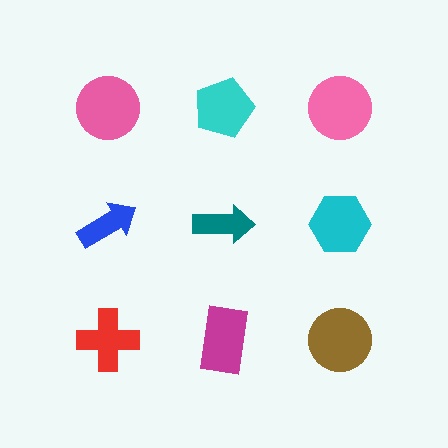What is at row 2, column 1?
A blue arrow.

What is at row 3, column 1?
A red cross.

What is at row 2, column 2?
A teal arrow.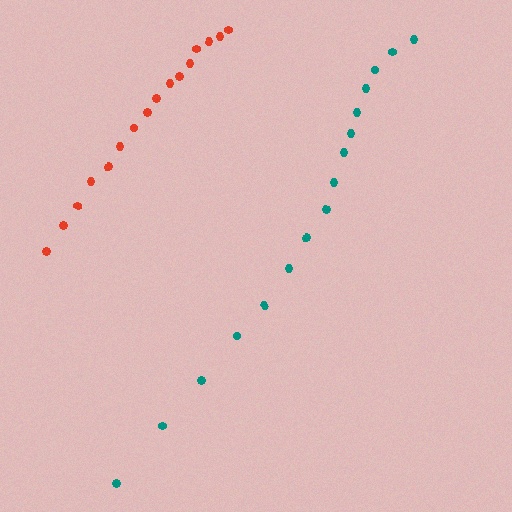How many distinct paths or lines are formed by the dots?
There are 2 distinct paths.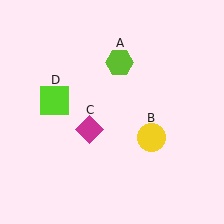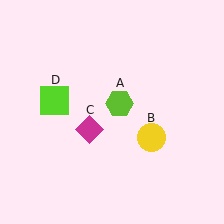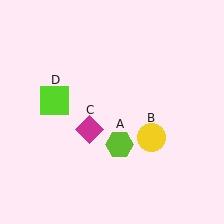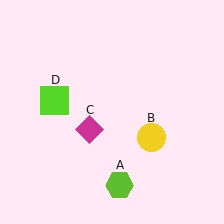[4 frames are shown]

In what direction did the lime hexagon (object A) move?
The lime hexagon (object A) moved down.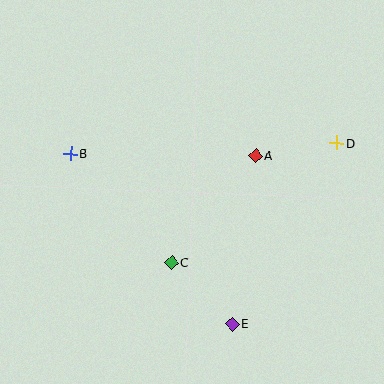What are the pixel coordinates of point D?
Point D is at (336, 143).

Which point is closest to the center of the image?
Point A at (256, 156) is closest to the center.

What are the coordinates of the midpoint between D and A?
The midpoint between D and A is at (296, 149).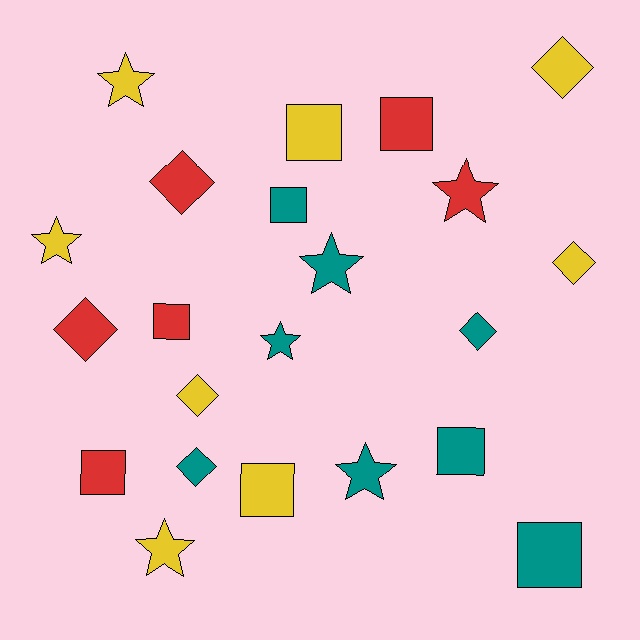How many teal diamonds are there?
There are 2 teal diamonds.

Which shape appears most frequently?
Square, with 8 objects.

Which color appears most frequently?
Teal, with 8 objects.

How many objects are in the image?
There are 22 objects.